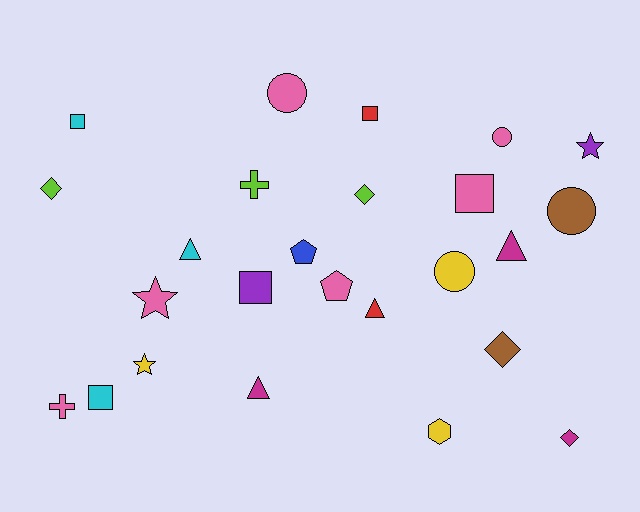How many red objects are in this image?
There are 2 red objects.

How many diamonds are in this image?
There are 4 diamonds.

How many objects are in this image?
There are 25 objects.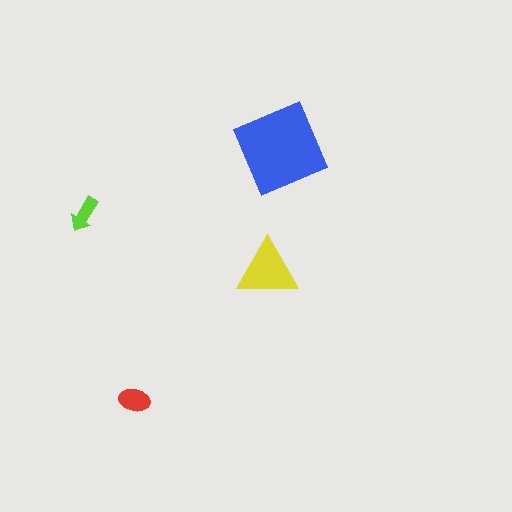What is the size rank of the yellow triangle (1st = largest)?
2nd.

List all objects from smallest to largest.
The lime arrow, the red ellipse, the yellow triangle, the blue diamond.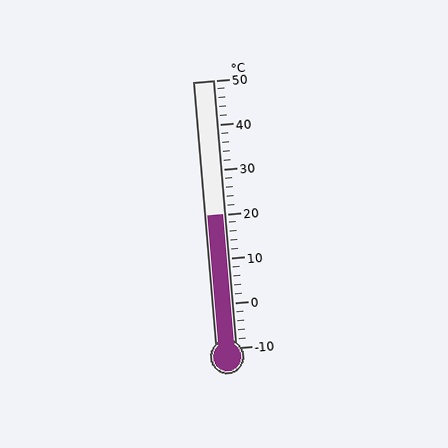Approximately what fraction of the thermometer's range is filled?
The thermometer is filled to approximately 50% of its range.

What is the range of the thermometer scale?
The thermometer scale ranges from -10°C to 50°C.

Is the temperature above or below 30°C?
The temperature is below 30°C.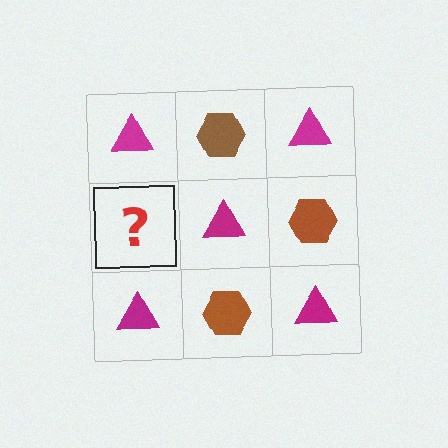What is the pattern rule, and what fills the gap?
The rule is that it alternates magenta triangle and brown hexagon in a checkerboard pattern. The gap should be filled with a brown hexagon.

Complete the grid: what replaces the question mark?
The question mark should be replaced with a brown hexagon.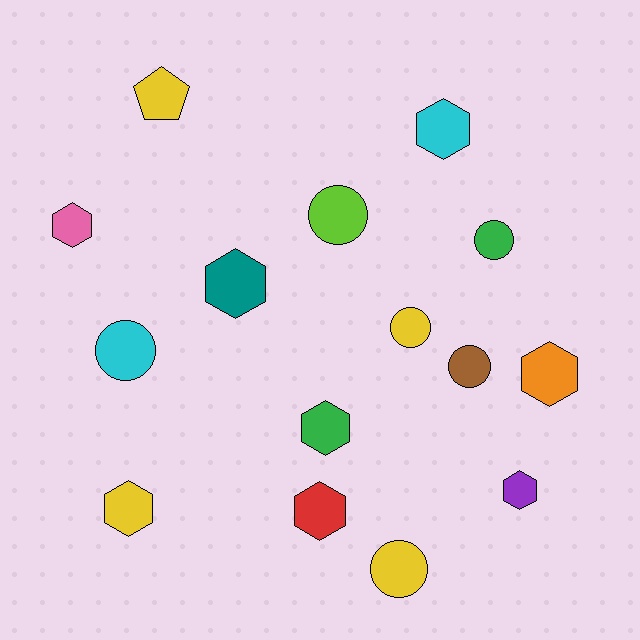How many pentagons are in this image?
There is 1 pentagon.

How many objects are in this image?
There are 15 objects.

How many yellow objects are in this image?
There are 4 yellow objects.